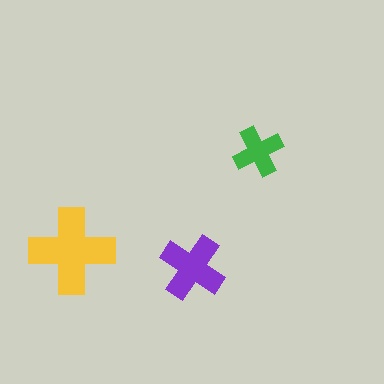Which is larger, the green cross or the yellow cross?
The yellow one.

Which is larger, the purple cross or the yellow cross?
The yellow one.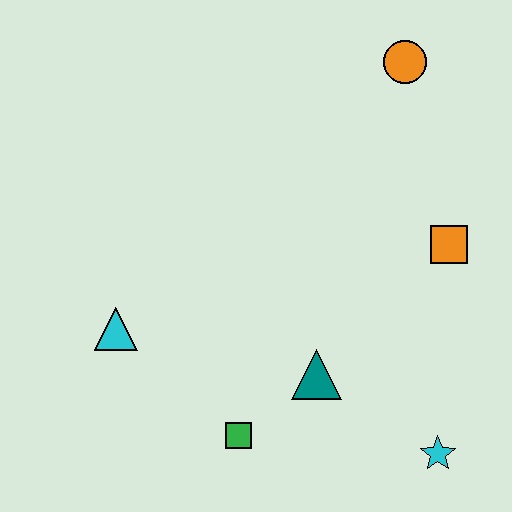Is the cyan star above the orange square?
No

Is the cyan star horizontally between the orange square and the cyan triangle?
Yes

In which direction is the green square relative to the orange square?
The green square is to the left of the orange square.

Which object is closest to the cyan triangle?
The green square is closest to the cyan triangle.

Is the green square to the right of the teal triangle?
No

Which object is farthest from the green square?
The orange circle is farthest from the green square.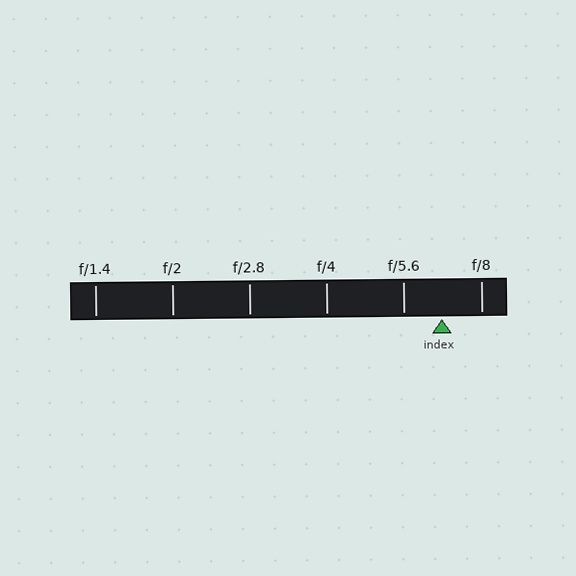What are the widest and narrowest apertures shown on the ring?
The widest aperture shown is f/1.4 and the narrowest is f/8.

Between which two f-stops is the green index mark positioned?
The index mark is between f/5.6 and f/8.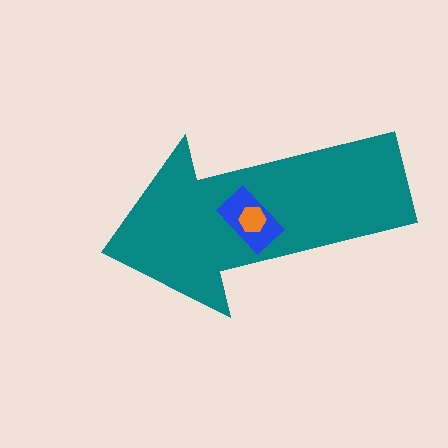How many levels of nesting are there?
3.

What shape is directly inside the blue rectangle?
The orange hexagon.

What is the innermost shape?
The orange hexagon.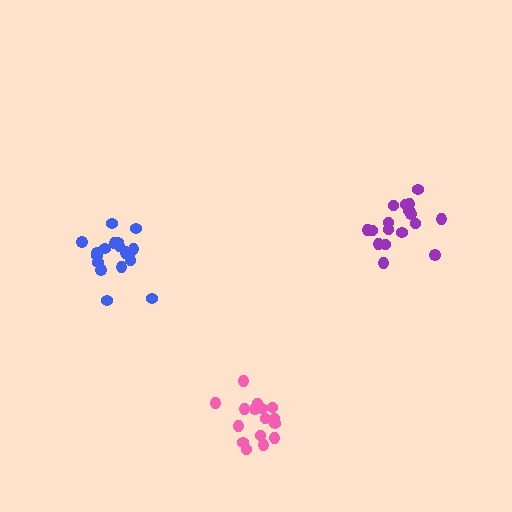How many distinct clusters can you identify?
There are 3 distinct clusters.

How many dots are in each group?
Group 1: 19 dots, Group 2: 16 dots, Group 3: 17 dots (52 total).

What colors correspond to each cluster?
The clusters are colored: blue, pink, purple.